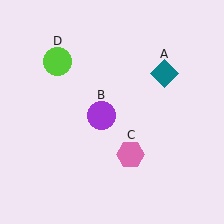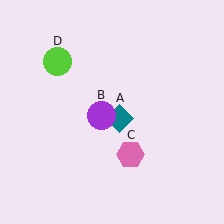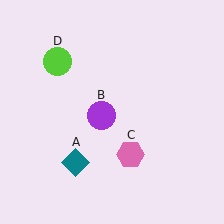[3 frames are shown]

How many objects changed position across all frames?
1 object changed position: teal diamond (object A).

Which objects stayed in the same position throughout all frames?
Purple circle (object B) and pink hexagon (object C) and lime circle (object D) remained stationary.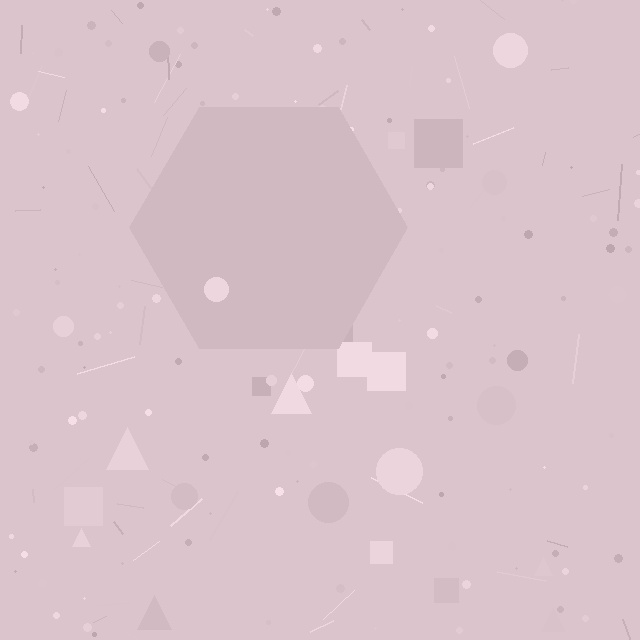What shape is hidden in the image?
A hexagon is hidden in the image.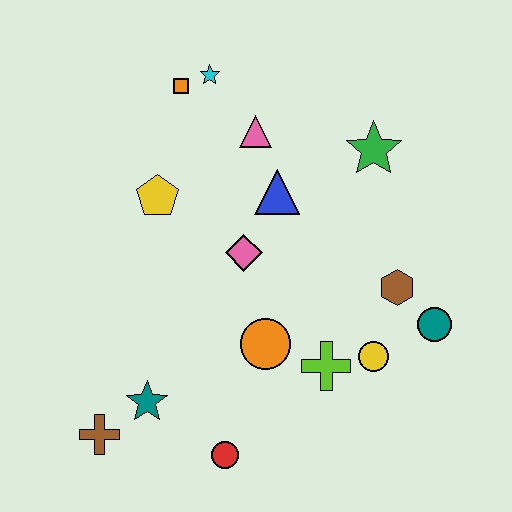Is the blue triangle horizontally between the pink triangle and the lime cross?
Yes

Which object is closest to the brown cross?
The teal star is closest to the brown cross.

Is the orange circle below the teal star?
No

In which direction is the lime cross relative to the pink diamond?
The lime cross is below the pink diamond.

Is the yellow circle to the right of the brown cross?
Yes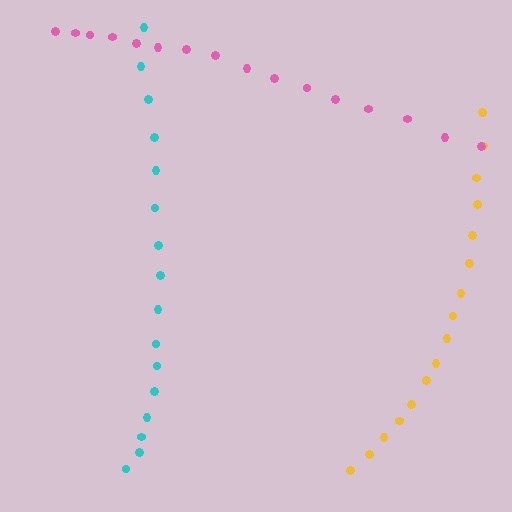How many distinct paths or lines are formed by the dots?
There are 3 distinct paths.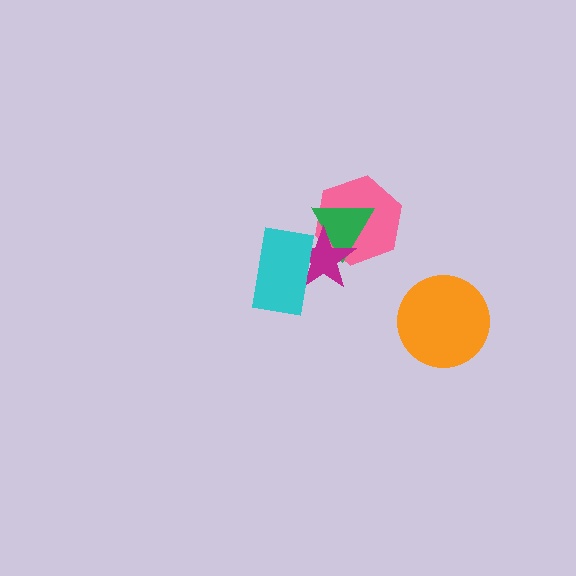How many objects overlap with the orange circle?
0 objects overlap with the orange circle.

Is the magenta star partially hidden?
Yes, it is partially covered by another shape.